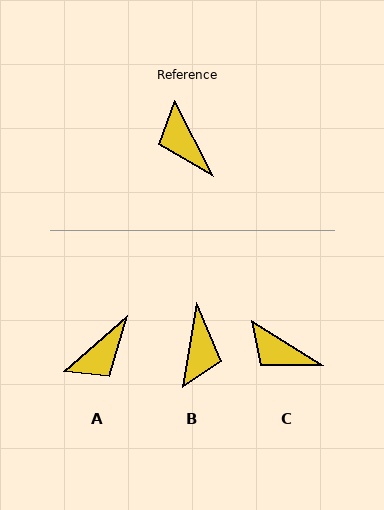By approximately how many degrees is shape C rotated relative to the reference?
Approximately 31 degrees counter-clockwise.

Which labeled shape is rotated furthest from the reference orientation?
B, about 143 degrees away.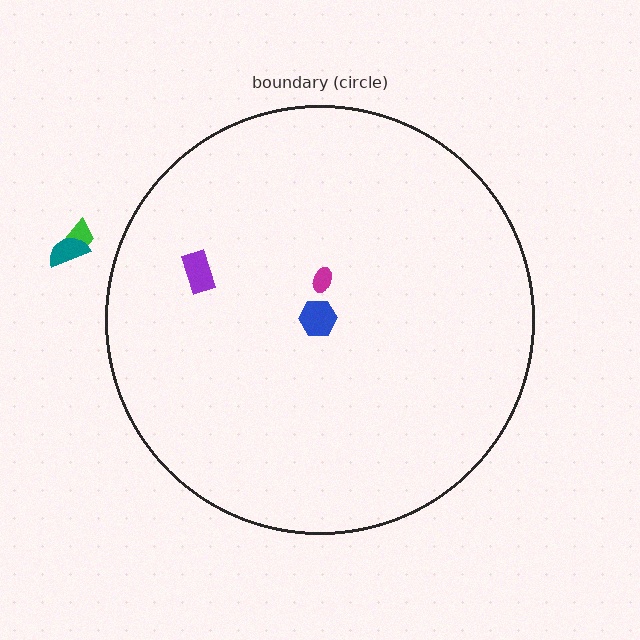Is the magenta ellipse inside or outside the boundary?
Inside.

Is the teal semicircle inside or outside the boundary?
Outside.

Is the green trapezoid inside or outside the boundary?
Outside.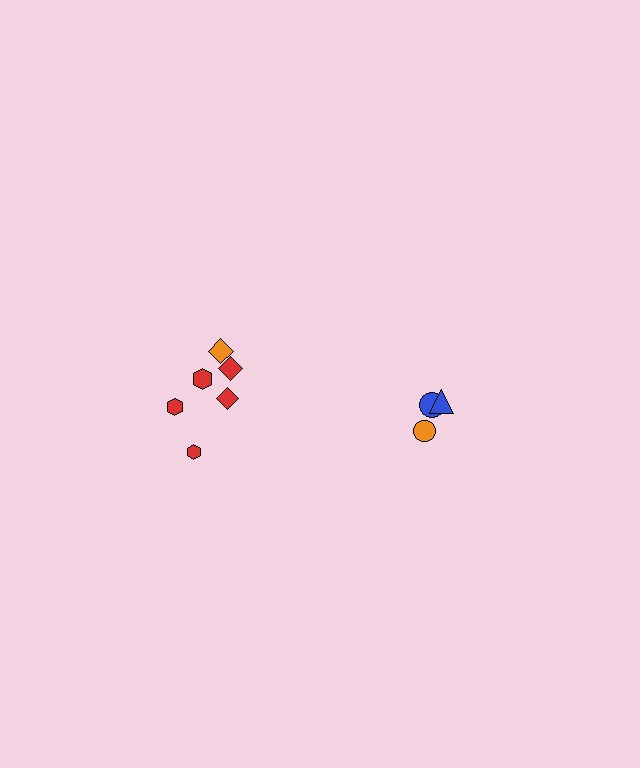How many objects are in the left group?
There are 6 objects.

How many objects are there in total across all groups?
There are 9 objects.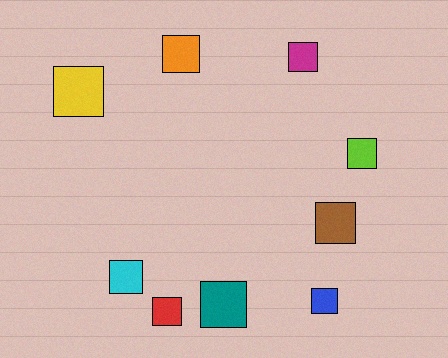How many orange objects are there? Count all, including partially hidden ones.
There is 1 orange object.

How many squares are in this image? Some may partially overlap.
There are 9 squares.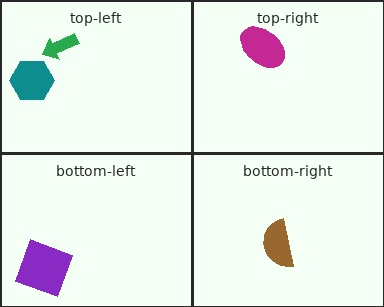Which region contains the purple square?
The bottom-left region.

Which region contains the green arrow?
The top-left region.